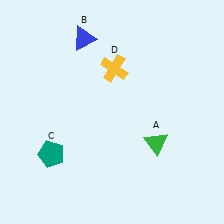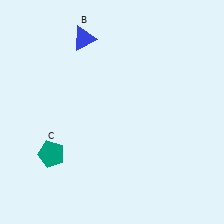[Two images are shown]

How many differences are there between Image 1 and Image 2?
There are 2 differences between the two images.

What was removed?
The green triangle (A), the yellow cross (D) were removed in Image 2.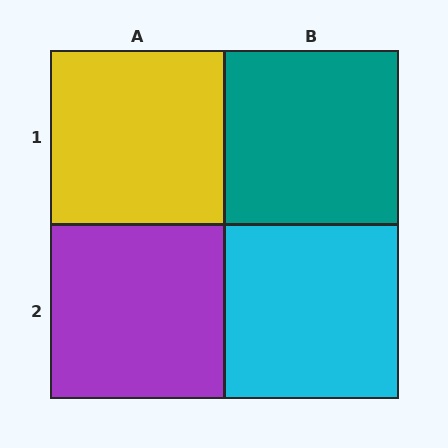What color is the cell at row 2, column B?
Cyan.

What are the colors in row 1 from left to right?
Yellow, teal.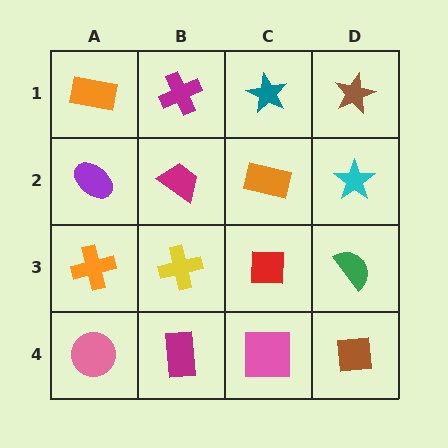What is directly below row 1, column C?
An orange rectangle.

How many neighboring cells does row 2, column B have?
4.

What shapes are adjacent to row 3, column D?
A cyan star (row 2, column D), a brown square (row 4, column D), a red square (row 3, column C).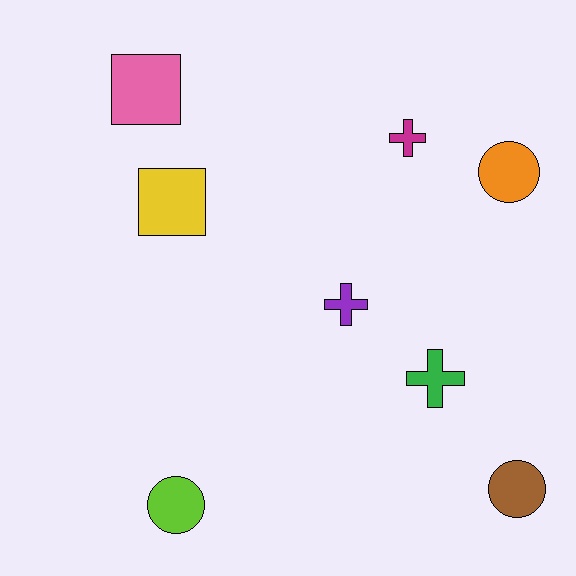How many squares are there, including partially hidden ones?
There are 2 squares.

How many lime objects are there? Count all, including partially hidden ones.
There is 1 lime object.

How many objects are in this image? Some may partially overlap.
There are 8 objects.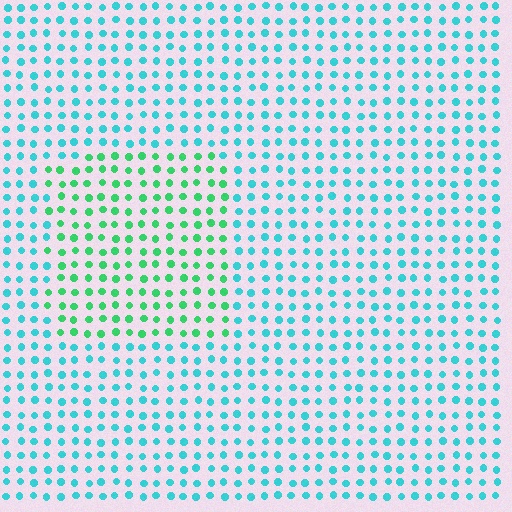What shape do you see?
I see a rectangle.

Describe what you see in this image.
The image is filled with small cyan elements in a uniform arrangement. A rectangle-shaped region is visible where the elements are tinted to a slightly different hue, forming a subtle color boundary.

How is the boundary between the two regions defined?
The boundary is defined purely by a slight shift in hue (about 42 degrees). Spacing, size, and orientation are identical on both sides.